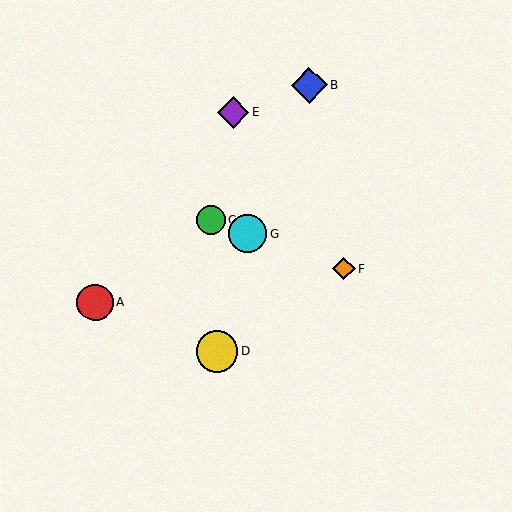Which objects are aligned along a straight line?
Objects C, F, G are aligned along a straight line.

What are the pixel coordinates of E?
Object E is at (233, 113).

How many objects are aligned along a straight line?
3 objects (C, F, G) are aligned along a straight line.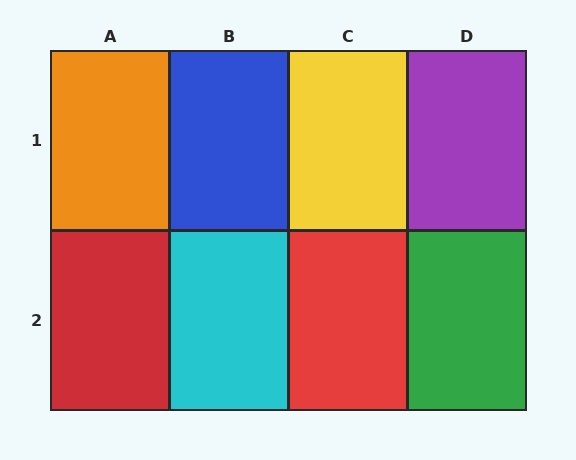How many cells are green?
1 cell is green.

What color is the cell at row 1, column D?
Purple.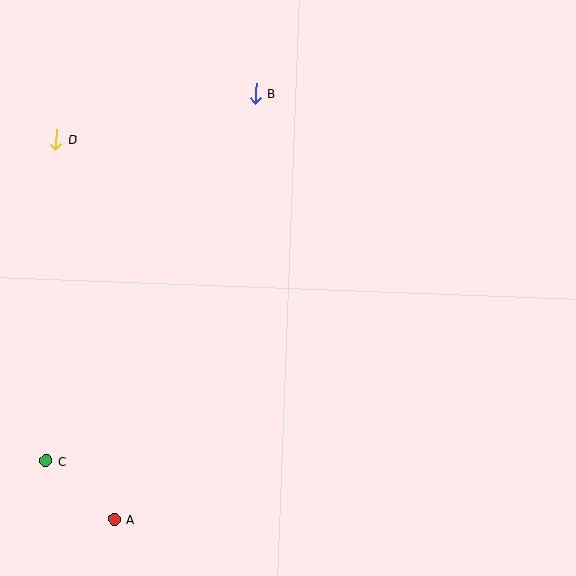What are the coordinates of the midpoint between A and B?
The midpoint between A and B is at (185, 306).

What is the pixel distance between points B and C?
The distance between B and C is 423 pixels.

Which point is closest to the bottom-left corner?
Point C is closest to the bottom-left corner.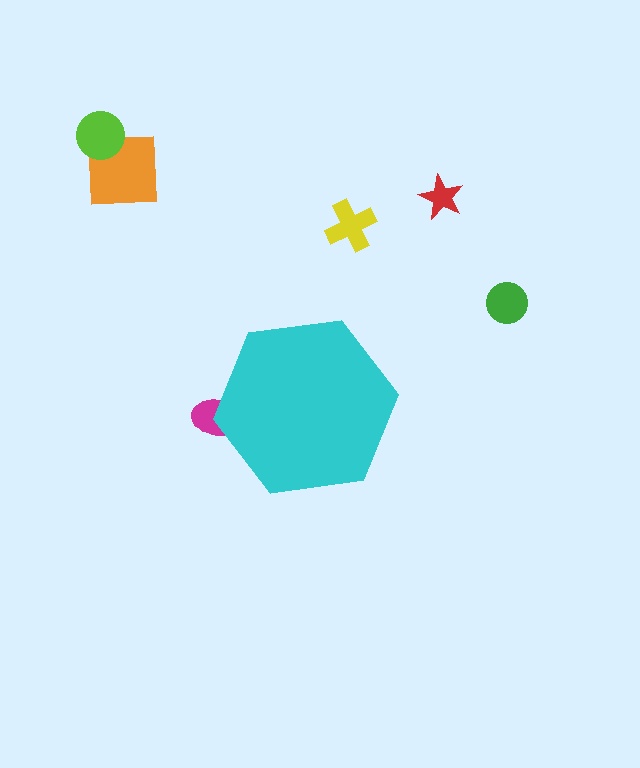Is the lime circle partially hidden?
No, the lime circle is fully visible.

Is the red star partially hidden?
No, the red star is fully visible.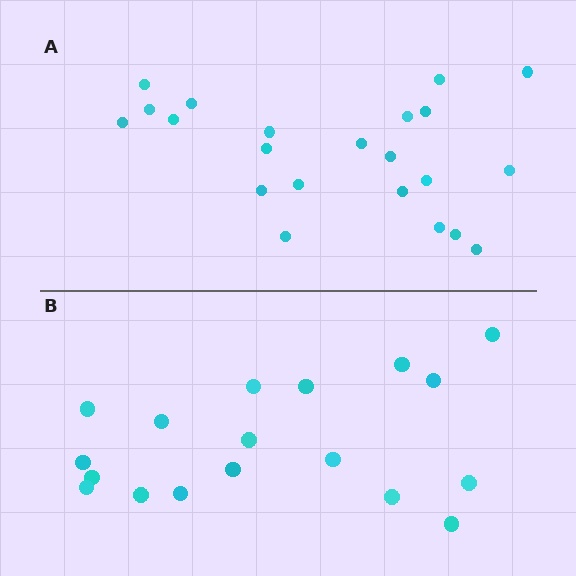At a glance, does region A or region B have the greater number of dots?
Region A (the top region) has more dots.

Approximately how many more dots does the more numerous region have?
Region A has about 4 more dots than region B.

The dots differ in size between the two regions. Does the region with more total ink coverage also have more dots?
No. Region B has more total ink coverage because its dots are larger, but region A actually contains more individual dots. Total area can be misleading — the number of items is what matters here.